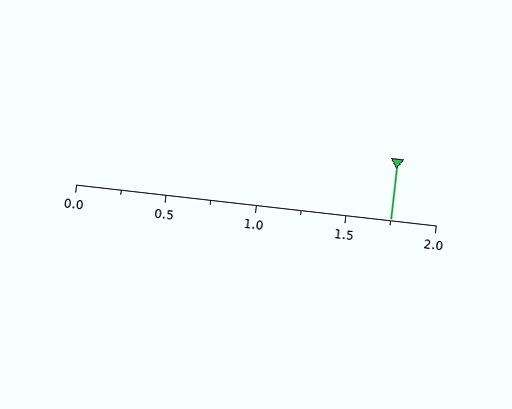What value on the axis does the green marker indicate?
The marker indicates approximately 1.75.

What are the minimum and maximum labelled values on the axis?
The axis runs from 0.0 to 2.0.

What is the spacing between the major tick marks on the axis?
The major ticks are spaced 0.5 apart.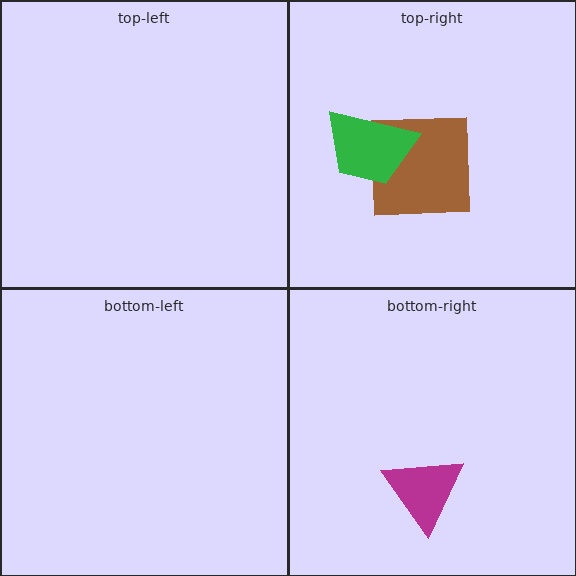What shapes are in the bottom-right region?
The magenta triangle.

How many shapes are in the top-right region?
2.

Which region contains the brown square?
The top-right region.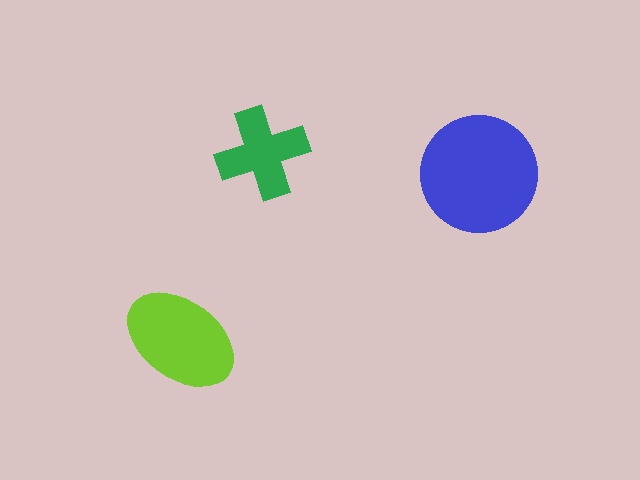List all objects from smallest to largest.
The green cross, the lime ellipse, the blue circle.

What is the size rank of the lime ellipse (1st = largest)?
2nd.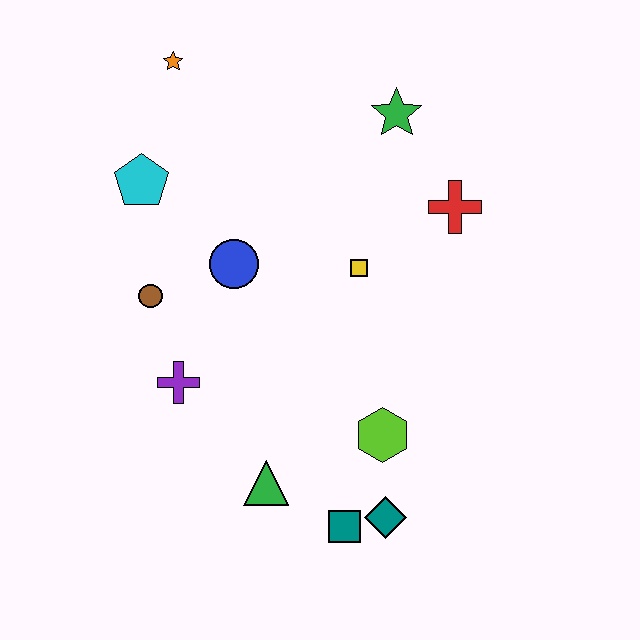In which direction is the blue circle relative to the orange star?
The blue circle is below the orange star.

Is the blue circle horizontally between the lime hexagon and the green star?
No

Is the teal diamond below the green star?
Yes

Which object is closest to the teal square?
The teal diamond is closest to the teal square.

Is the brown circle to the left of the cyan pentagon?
No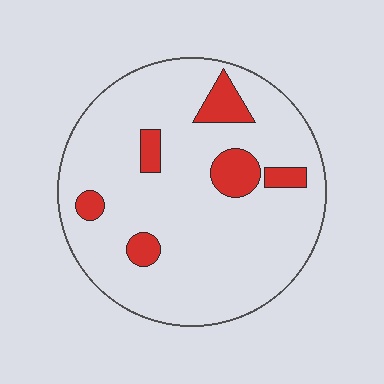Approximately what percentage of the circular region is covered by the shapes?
Approximately 15%.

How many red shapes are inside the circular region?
6.